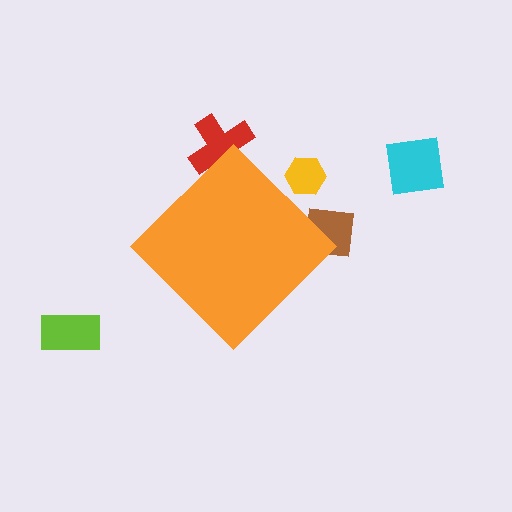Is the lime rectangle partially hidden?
No, the lime rectangle is fully visible.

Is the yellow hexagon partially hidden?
Yes, the yellow hexagon is partially hidden behind the orange diamond.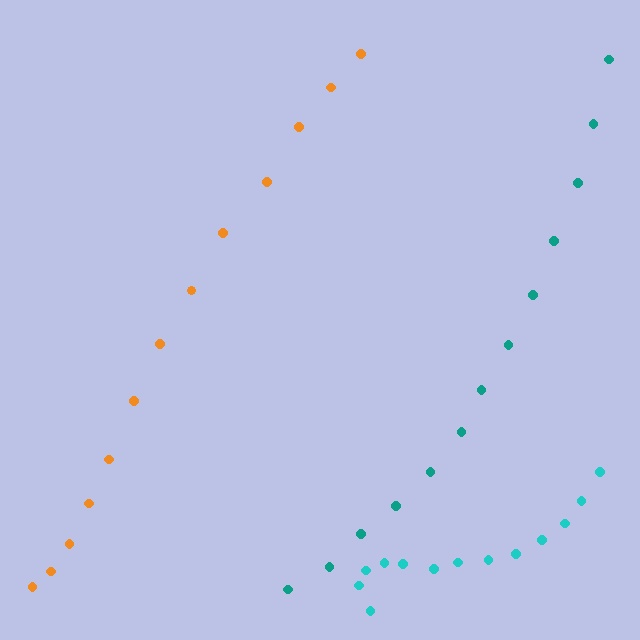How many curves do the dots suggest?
There are 3 distinct paths.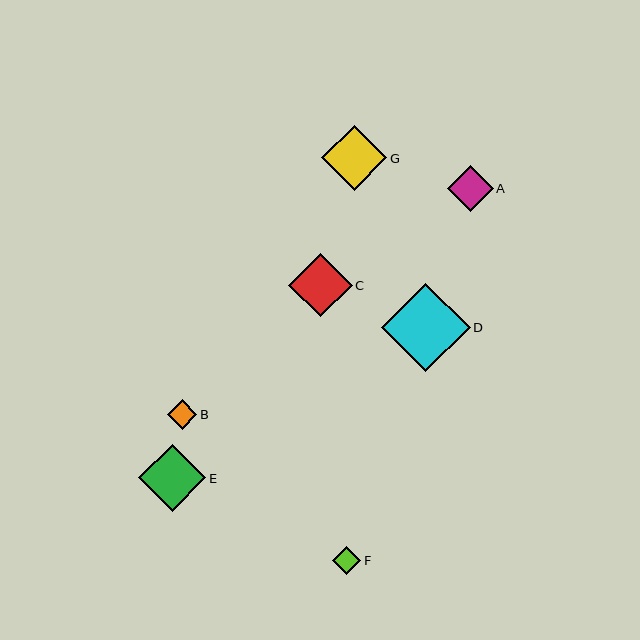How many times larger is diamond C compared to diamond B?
Diamond C is approximately 2.1 times the size of diamond B.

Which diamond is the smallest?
Diamond F is the smallest with a size of approximately 28 pixels.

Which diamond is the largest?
Diamond D is the largest with a size of approximately 88 pixels.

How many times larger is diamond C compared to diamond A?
Diamond C is approximately 1.4 times the size of diamond A.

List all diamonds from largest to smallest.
From largest to smallest: D, E, G, C, A, B, F.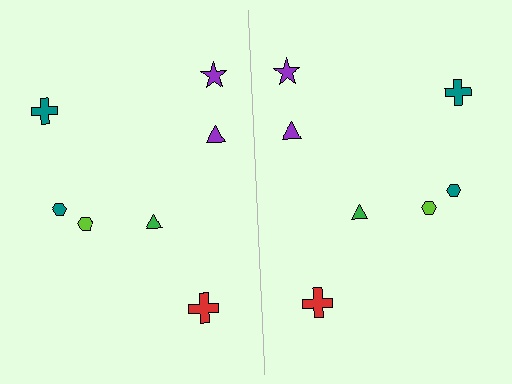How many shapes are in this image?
There are 14 shapes in this image.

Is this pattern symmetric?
Yes, this pattern has bilateral (reflection) symmetry.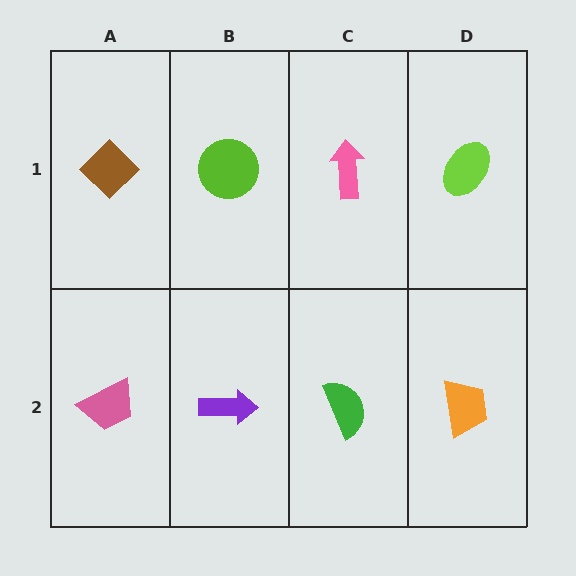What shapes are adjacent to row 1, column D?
An orange trapezoid (row 2, column D), a pink arrow (row 1, column C).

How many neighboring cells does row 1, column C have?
3.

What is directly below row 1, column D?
An orange trapezoid.